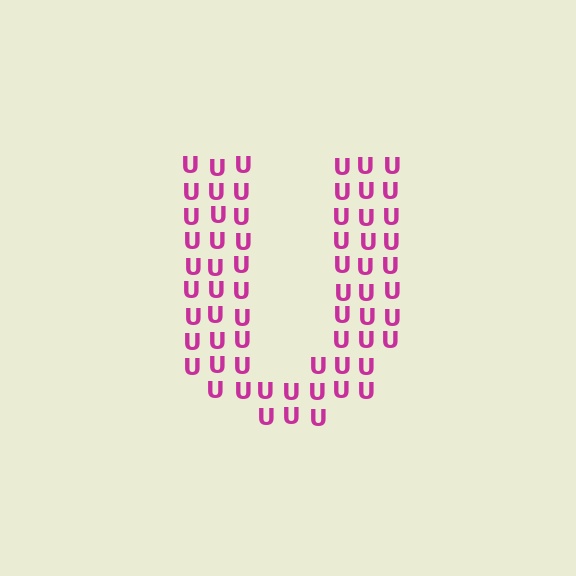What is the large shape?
The large shape is the letter U.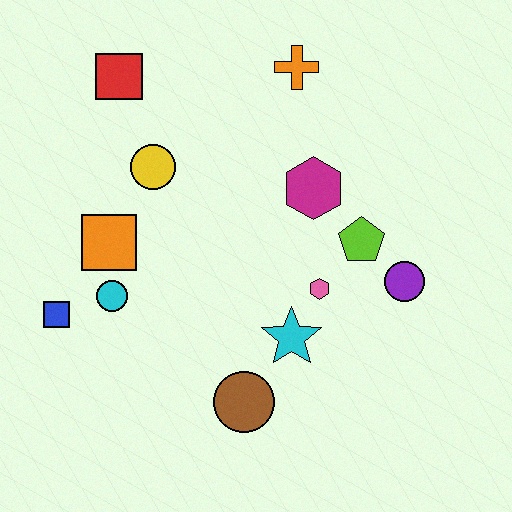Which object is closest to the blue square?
The cyan circle is closest to the blue square.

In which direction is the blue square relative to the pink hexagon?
The blue square is to the left of the pink hexagon.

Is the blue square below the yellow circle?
Yes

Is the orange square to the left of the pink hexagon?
Yes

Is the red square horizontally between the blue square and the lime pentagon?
Yes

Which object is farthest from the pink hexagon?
The red square is farthest from the pink hexagon.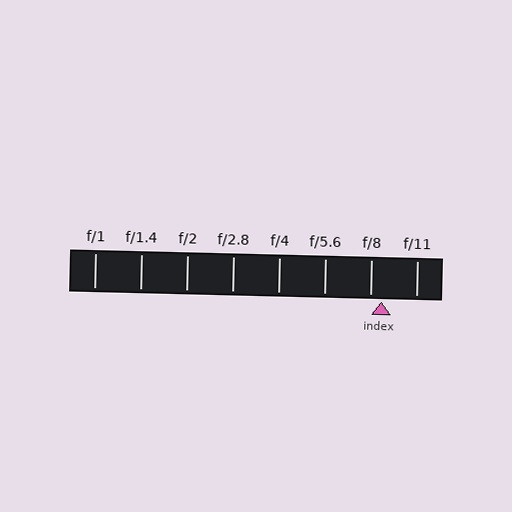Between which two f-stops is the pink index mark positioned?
The index mark is between f/8 and f/11.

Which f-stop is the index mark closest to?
The index mark is closest to f/8.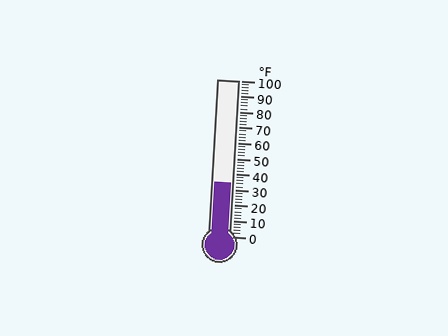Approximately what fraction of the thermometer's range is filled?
The thermometer is filled to approximately 35% of its range.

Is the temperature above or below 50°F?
The temperature is below 50°F.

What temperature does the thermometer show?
The thermometer shows approximately 34°F.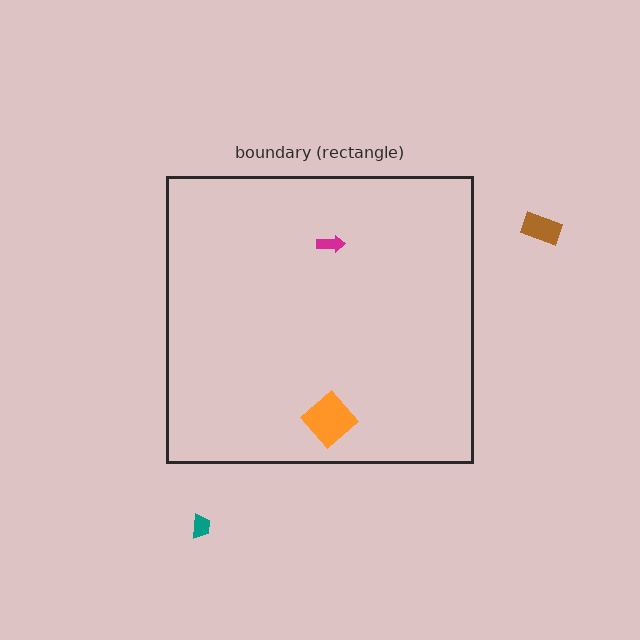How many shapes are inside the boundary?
2 inside, 2 outside.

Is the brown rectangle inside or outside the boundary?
Outside.